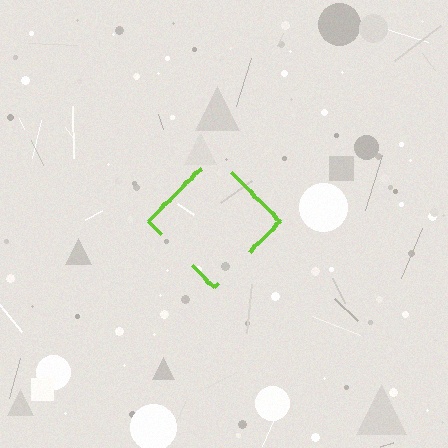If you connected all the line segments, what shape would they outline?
They would outline a diamond.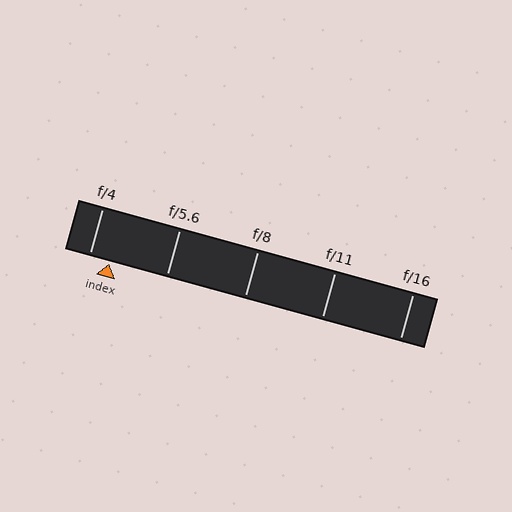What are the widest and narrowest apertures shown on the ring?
The widest aperture shown is f/4 and the narrowest is f/16.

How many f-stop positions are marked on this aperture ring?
There are 5 f-stop positions marked.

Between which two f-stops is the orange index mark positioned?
The index mark is between f/4 and f/5.6.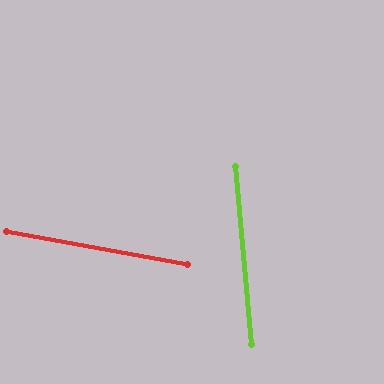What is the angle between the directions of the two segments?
Approximately 74 degrees.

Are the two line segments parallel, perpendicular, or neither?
Neither parallel nor perpendicular — they differ by about 74°.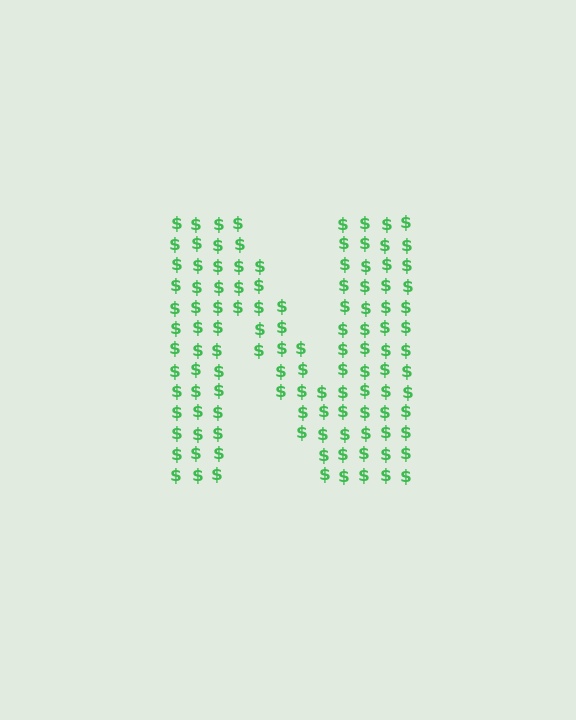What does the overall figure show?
The overall figure shows the letter N.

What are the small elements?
The small elements are dollar signs.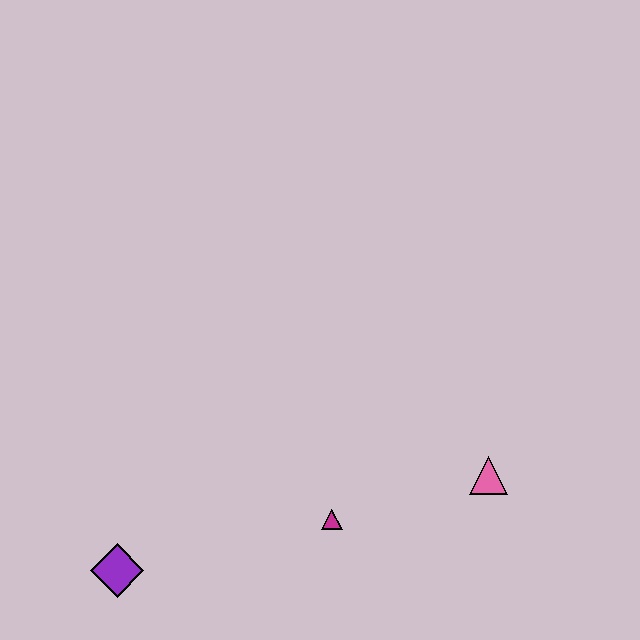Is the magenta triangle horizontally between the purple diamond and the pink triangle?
Yes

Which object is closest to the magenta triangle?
The pink triangle is closest to the magenta triangle.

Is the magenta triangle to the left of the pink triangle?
Yes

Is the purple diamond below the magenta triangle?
Yes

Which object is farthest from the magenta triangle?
The purple diamond is farthest from the magenta triangle.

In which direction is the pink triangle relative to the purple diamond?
The pink triangle is to the right of the purple diamond.